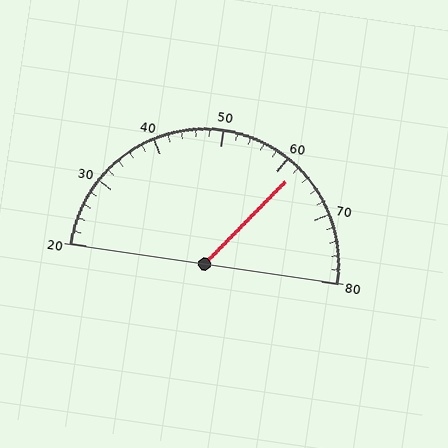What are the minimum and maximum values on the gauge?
The gauge ranges from 20 to 80.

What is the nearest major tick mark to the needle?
The nearest major tick mark is 60.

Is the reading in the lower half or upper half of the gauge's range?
The reading is in the upper half of the range (20 to 80).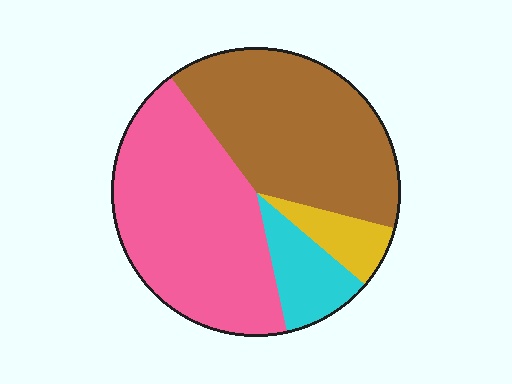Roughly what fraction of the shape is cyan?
Cyan covers roughly 10% of the shape.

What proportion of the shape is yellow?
Yellow covers around 5% of the shape.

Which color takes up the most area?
Pink, at roughly 45%.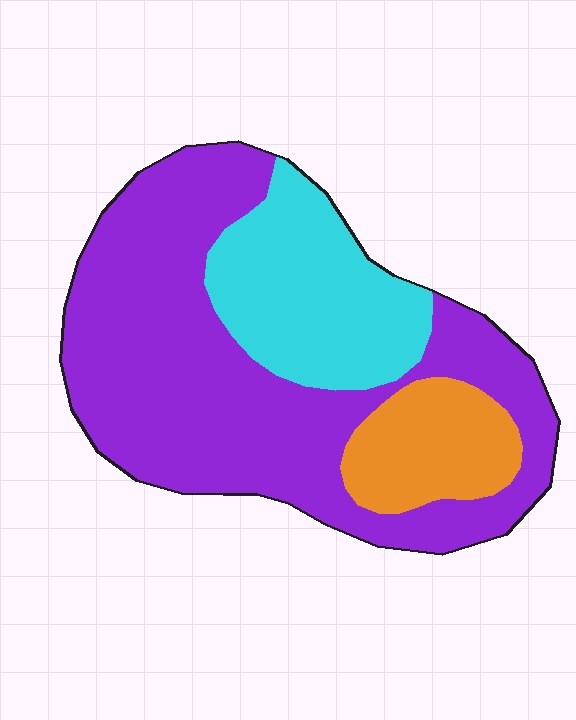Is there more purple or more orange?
Purple.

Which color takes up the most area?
Purple, at roughly 65%.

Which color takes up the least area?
Orange, at roughly 15%.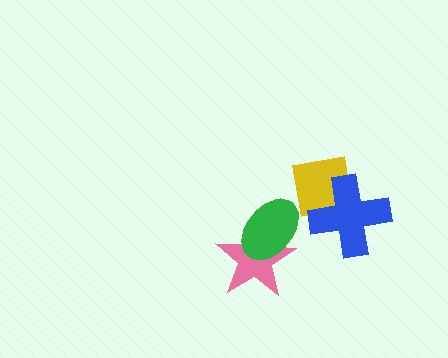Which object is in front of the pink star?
The green ellipse is in front of the pink star.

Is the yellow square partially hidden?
Yes, it is partially covered by another shape.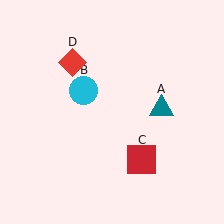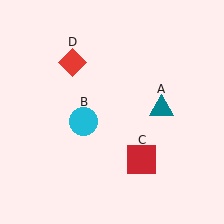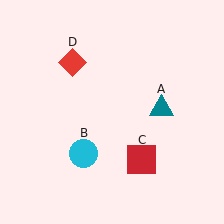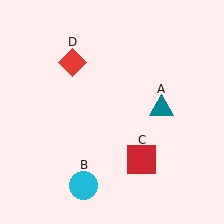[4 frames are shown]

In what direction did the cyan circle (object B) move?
The cyan circle (object B) moved down.